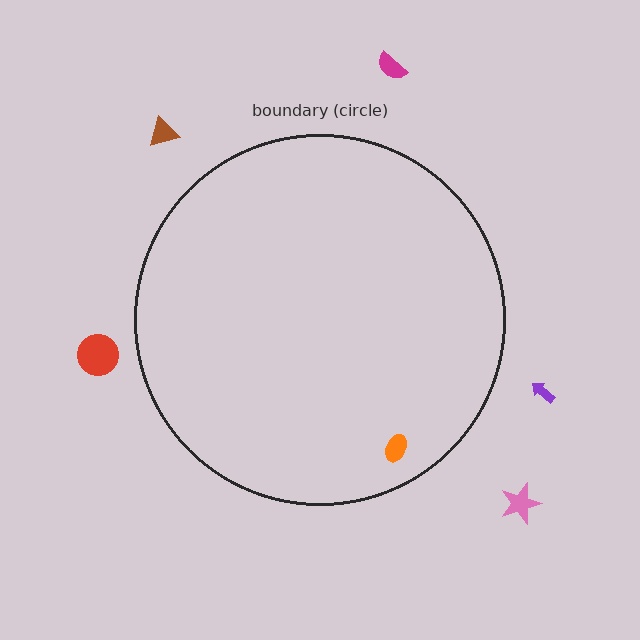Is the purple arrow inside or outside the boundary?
Outside.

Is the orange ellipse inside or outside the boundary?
Inside.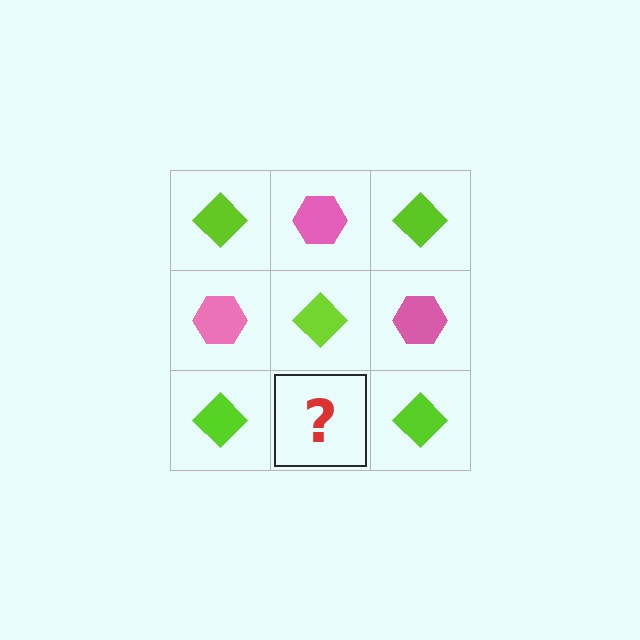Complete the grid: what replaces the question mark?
The question mark should be replaced with a pink hexagon.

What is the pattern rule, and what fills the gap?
The rule is that it alternates lime diamond and pink hexagon in a checkerboard pattern. The gap should be filled with a pink hexagon.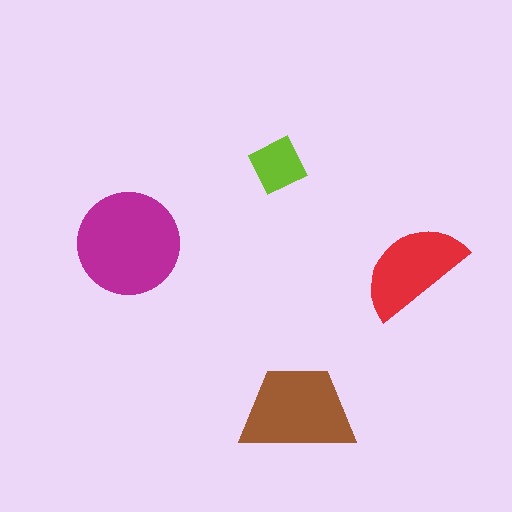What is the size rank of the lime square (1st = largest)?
4th.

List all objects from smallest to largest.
The lime square, the red semicircle, the brown trapezoid, the magenta circle.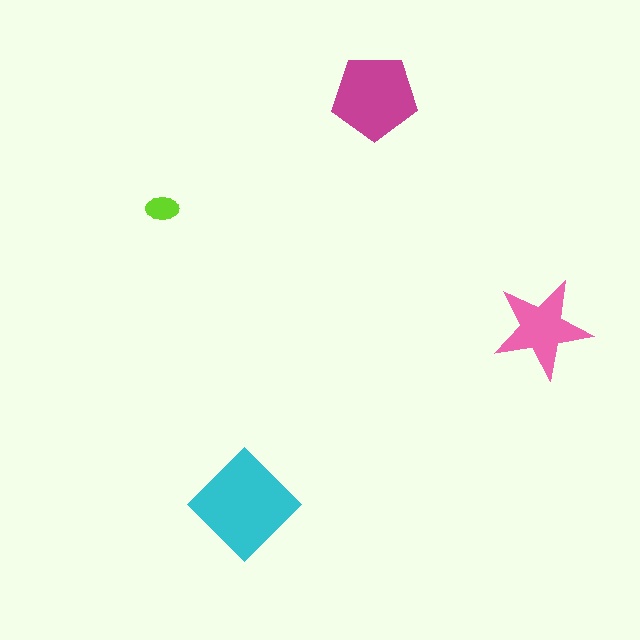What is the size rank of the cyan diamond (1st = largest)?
1st.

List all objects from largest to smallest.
The cyan diamond, the magenta pentagon, the pink star, the lime ellipse.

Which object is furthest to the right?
The pink star is rightmost.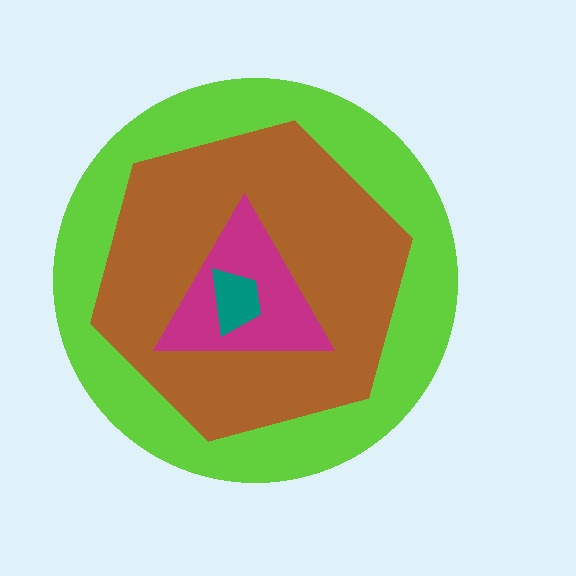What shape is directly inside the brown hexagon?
The magenta triangle.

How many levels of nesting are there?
4.